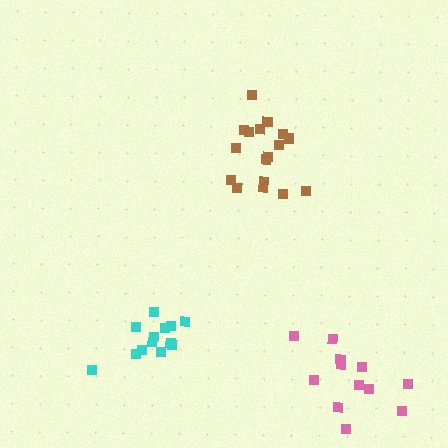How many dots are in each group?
Group 1: 13 dots, Group 2: 17 dots, Group 3: 12 dots (42 total).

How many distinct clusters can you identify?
There are 3 distinct clusters.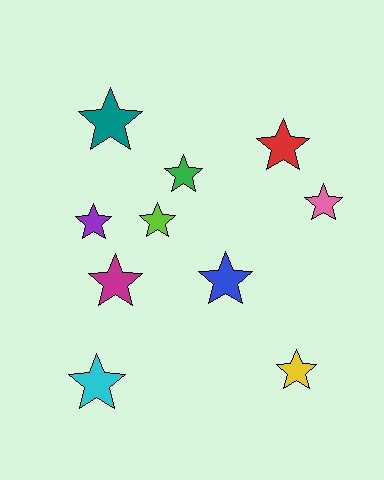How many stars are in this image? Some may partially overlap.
There are 10 stars.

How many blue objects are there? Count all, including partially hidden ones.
There is 1 blue object.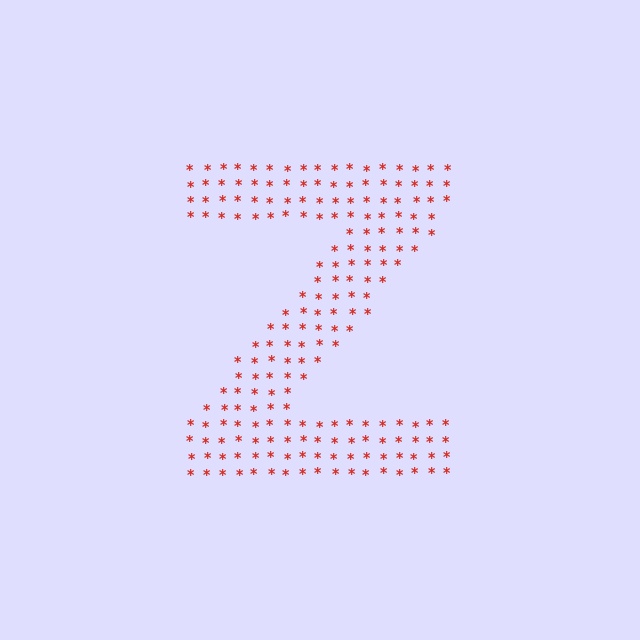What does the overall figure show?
The overall figure shows the letter Z.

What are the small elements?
The small elements are asterisks.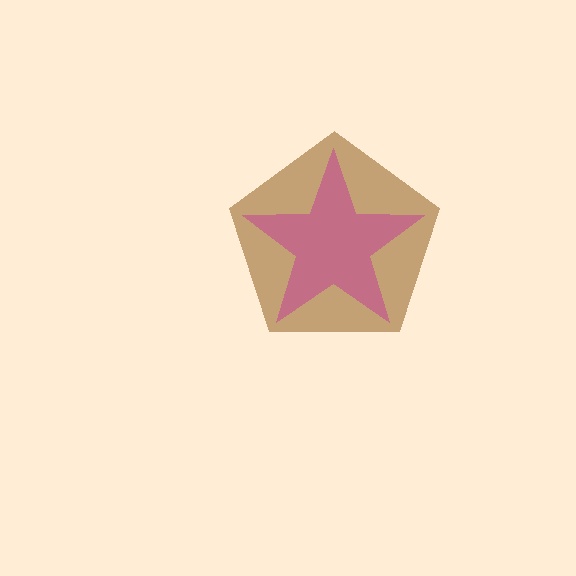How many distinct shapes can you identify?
There are 2 distinct shapes: a brown pentagon, a magenta star.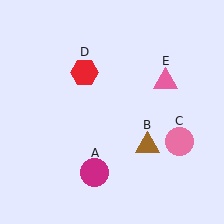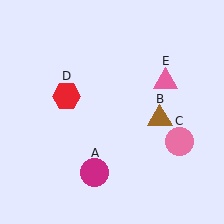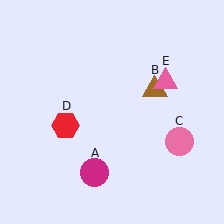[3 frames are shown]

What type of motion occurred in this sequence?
The brown triangle (object B), red hexagon (object D) rotated counterclockwise around the center of the scene.